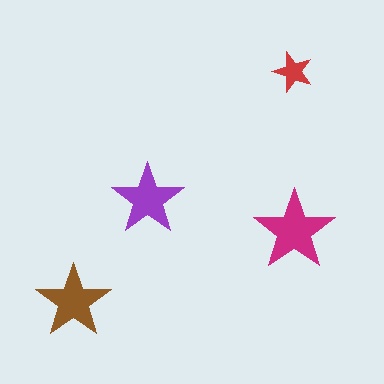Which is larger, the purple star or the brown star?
The brown one.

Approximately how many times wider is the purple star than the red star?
About 2 times wider.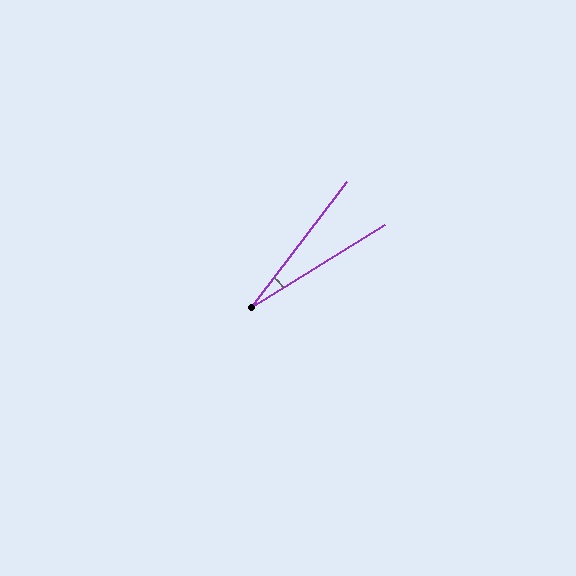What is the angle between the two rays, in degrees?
Approximately 21 degrees.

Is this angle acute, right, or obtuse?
It is acute.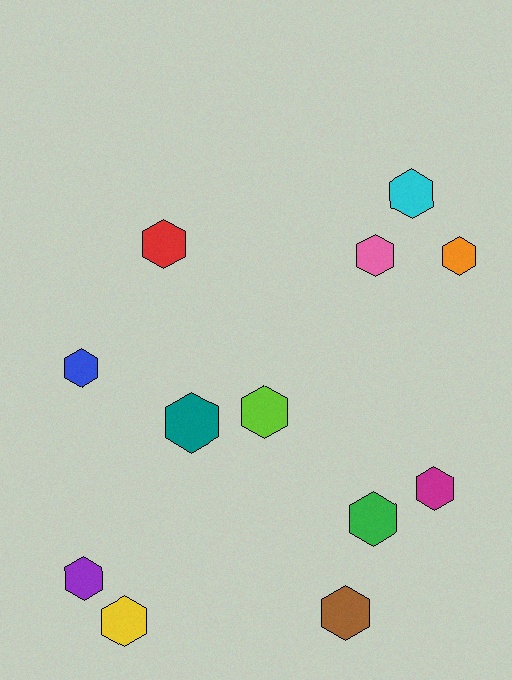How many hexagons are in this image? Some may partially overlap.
There are 12 hexagons.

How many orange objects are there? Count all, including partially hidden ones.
There is 1 orange object.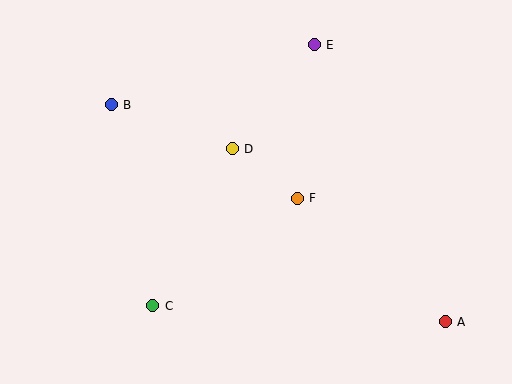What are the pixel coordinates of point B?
Point B is at (111, 105).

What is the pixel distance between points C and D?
The distance between C and D is 176 pixels.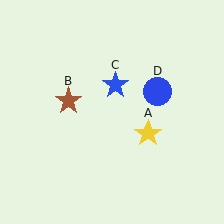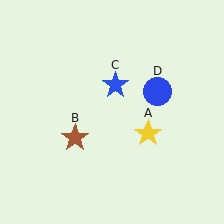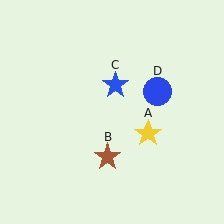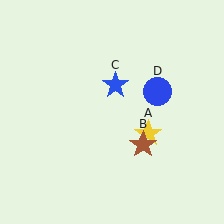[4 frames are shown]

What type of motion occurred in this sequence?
The brown star (object B) rotated counterclockwise around the center of the scene.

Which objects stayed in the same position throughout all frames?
Yellow star (object A) and blue star (object C) and blue circle (object D) remained stationary.